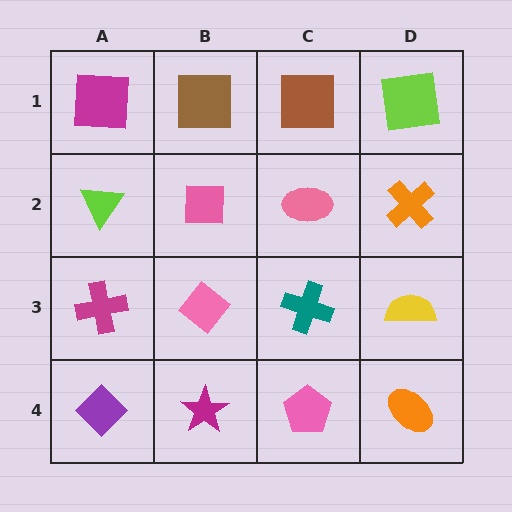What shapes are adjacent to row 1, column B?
A pink square (row 2, column B), a magenta square (row 1, column A), a brown square (row 1, column C).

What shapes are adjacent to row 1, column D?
An orange cross (row 2, column D), a brown square (row 1, column C).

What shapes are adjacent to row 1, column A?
A lime triangle (row 2, column A), a brown square (row 1, column B).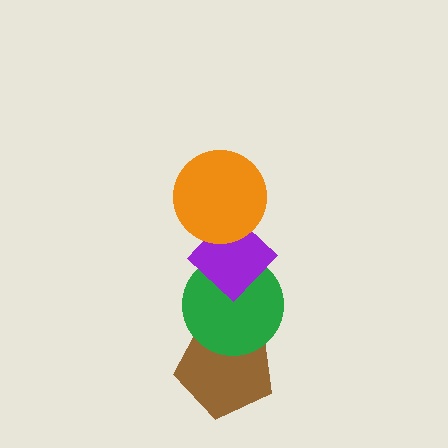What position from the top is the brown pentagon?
The brown pentagon is 4th from the top.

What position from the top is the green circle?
The green circle is 3rd from the top.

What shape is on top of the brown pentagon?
The green circle is on top of the brown pentagon.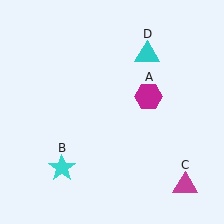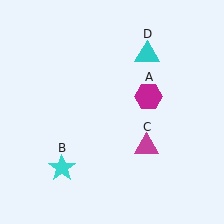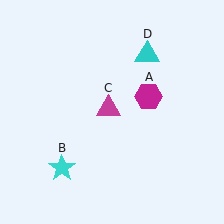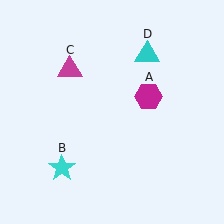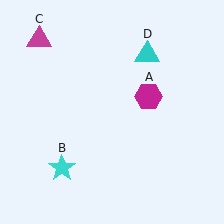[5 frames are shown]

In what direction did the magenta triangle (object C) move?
The magenta triangle (object C) moved up and to the left.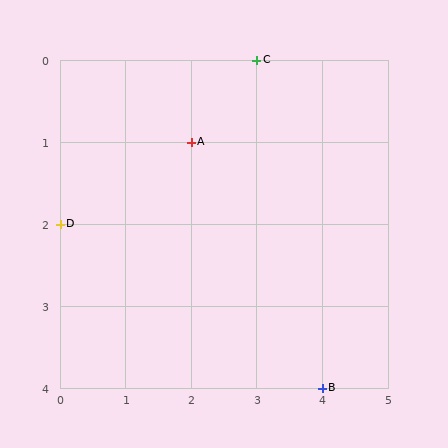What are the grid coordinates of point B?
Point B is at grid coordinates (4, 4).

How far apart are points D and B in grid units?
Points D and B are 4 columns and 2 rows apart (about 4.5 grid units diagonally).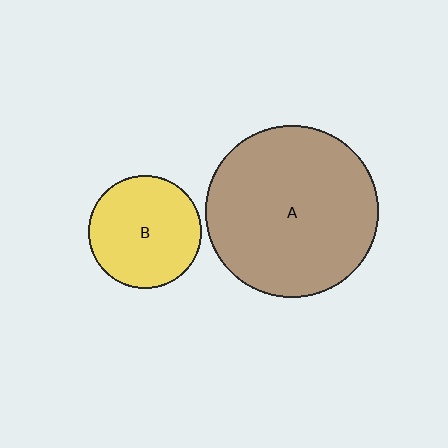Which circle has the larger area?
Circle A (brown).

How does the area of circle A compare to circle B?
Approximately 2.3 times.